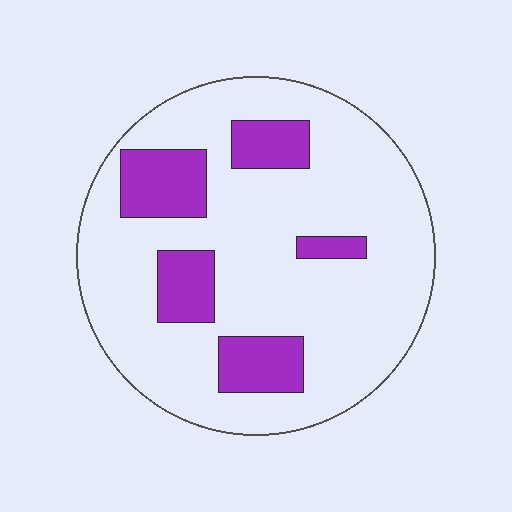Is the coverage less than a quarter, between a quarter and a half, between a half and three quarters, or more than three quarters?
Less than a quarter.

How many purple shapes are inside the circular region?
5.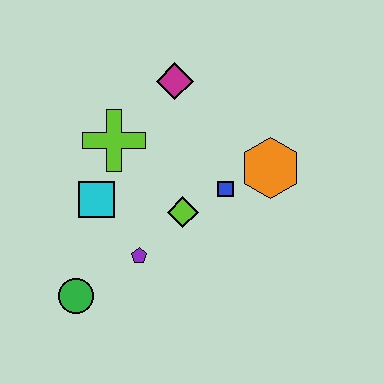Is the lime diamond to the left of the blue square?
Yes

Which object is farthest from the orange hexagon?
The green circle is farthest from the orange hexagon.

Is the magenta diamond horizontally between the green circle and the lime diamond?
Yes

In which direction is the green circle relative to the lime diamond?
The green circle is to the left of the lime diamond.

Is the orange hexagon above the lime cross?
No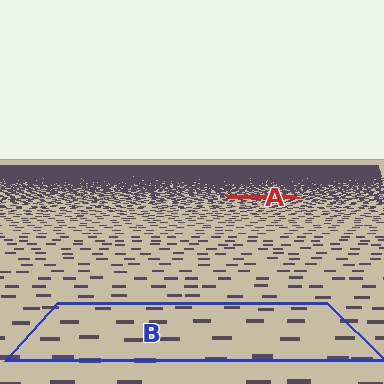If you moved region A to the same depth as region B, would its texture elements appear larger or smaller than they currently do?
They would appear larger. At a closer depth, the same texture elements are projected at a bigger on-screen size.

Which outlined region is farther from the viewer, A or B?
Region A is farther from the viewer — the texture elements inside it appear smaller and more densely packed.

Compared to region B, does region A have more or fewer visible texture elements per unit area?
Region A has more texture elements per unit area — they are packed more densely because it is farther away.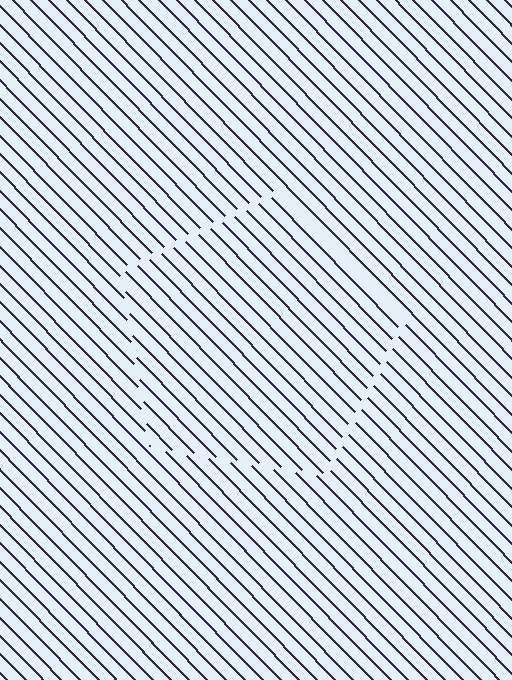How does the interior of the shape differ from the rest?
The interior of the shape contains the same grating, shifted by half a period — the contour is defined by the phase discontinuity where line-ends from the inner and outer gratings abut.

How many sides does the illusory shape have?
5 sides — the line-ends trace a pentagon.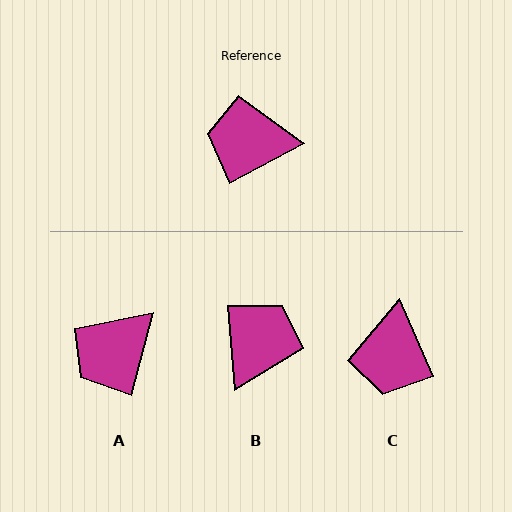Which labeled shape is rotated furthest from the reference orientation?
B, about 114 degrees away.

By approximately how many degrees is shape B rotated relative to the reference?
Approximately 114 degrees clockwise.